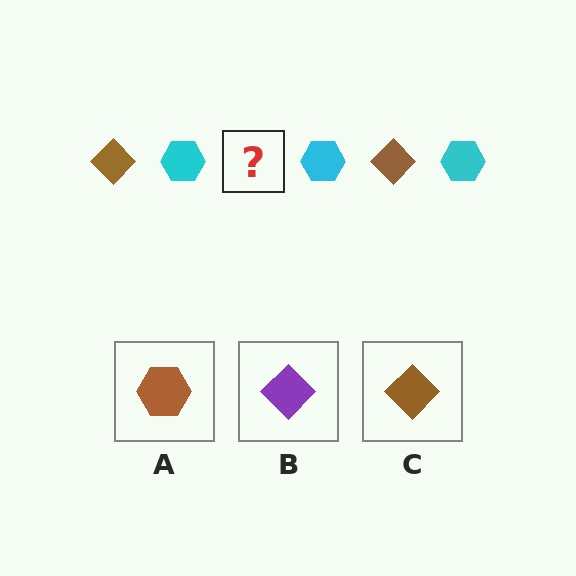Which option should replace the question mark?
Option C.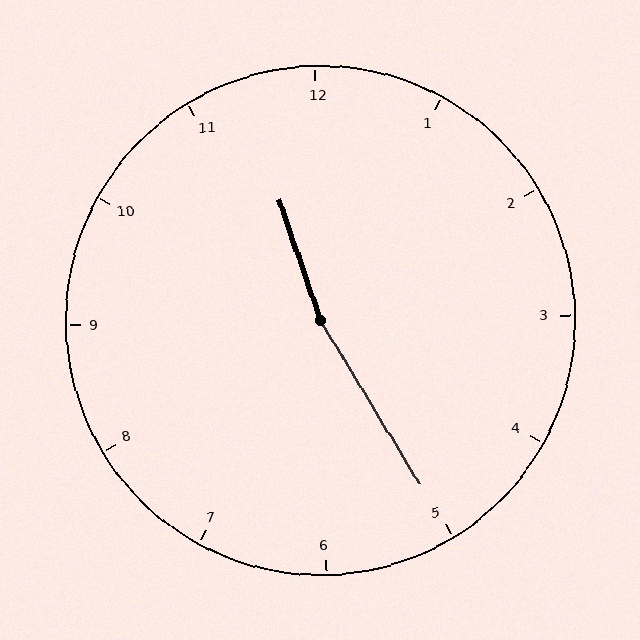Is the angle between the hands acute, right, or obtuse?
It is obtuse.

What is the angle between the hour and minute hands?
Approximately 168 degrees.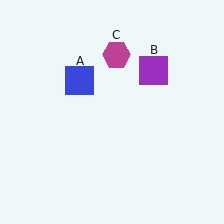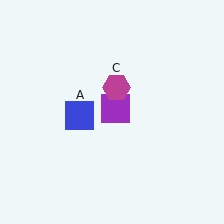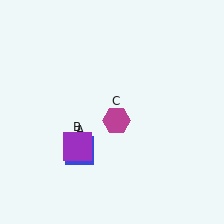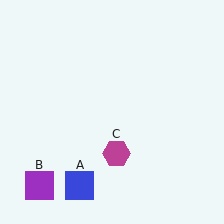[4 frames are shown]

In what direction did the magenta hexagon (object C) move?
The magenta hexagon (object C) moved down.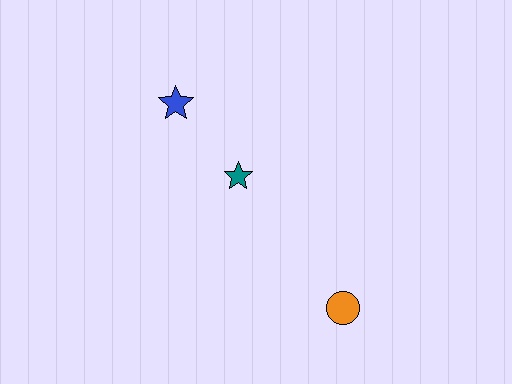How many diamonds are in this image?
There are no diamonds.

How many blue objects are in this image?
There is 1 blue object.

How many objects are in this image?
There are 3 objects.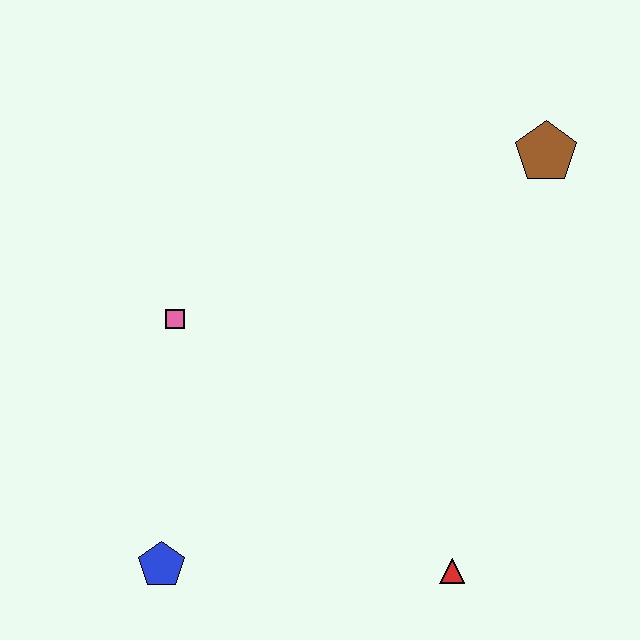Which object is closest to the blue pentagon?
The pink square is closest to the blue pentagon.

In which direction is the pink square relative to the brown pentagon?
The pink square is to the left of the brown pentagon.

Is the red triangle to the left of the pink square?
No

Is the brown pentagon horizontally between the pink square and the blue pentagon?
No